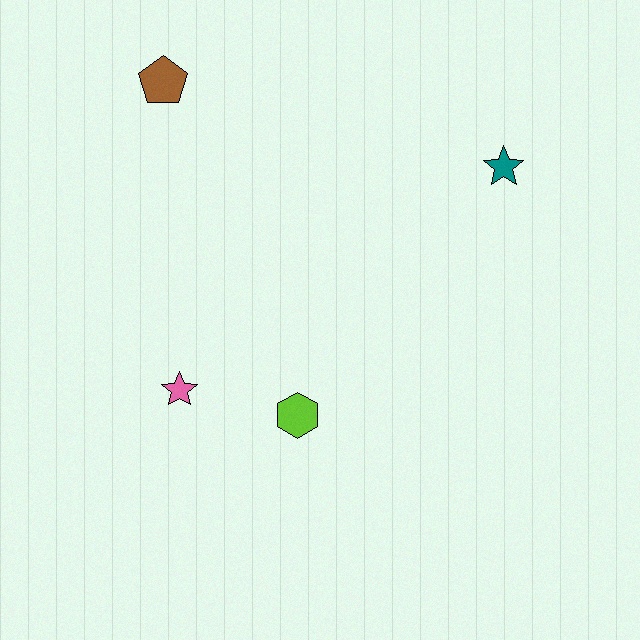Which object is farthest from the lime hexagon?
The brown pentagon is farthest from the lime hexagon.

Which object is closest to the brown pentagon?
The pink star is closest to the brown pentagon.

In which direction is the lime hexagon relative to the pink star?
The lime hexagon is to the right of the pink star.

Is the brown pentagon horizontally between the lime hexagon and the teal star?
No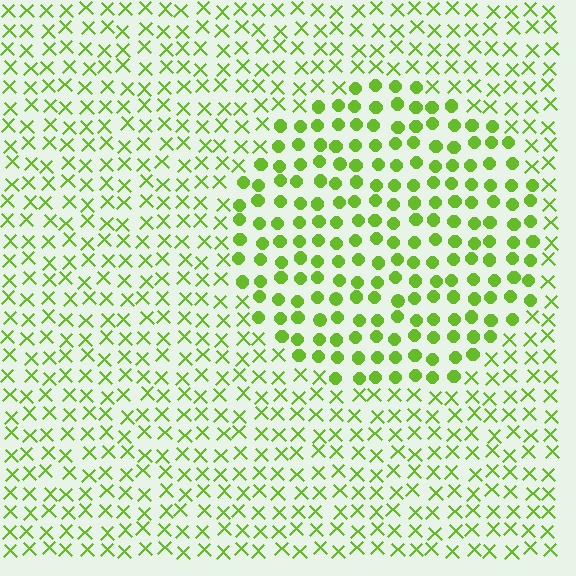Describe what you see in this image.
The image is filled with small lime elements arranged in a uniform grid. A circle-shaped region contains circles, while the surrounding area contains X marks. The boundary is defined purely by the change in element shape.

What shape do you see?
I see a circle.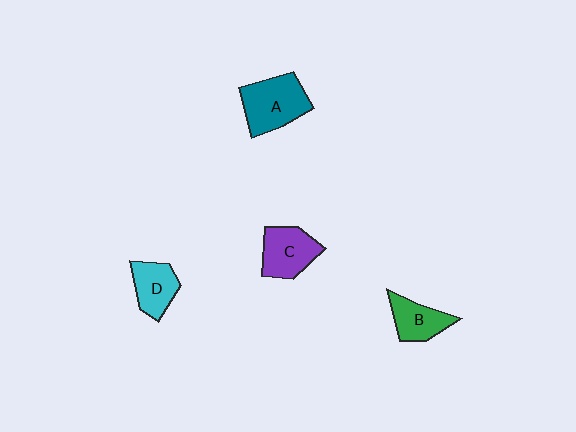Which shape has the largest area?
Shape A (teal).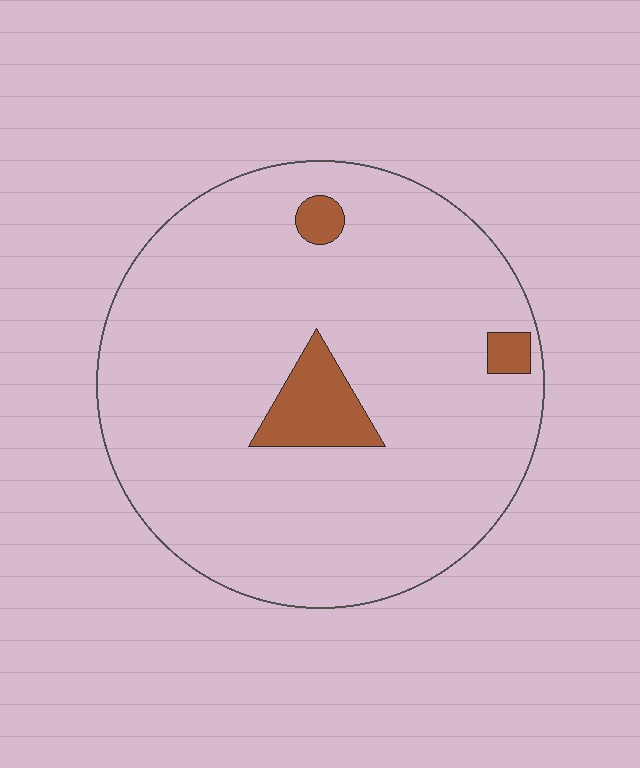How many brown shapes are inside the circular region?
3.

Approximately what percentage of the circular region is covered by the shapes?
Approximately 10%.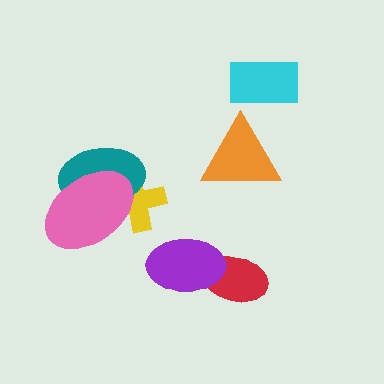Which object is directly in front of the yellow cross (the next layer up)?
The teal ellipse is directly in front of the yellow cross.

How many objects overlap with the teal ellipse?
2 objects overlap with the teal ellipse.